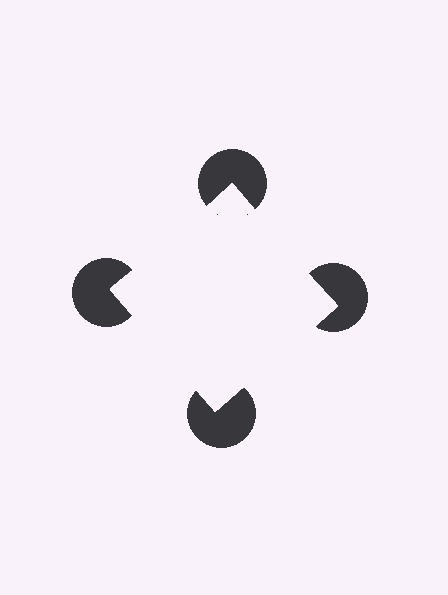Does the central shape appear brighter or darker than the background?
It typically appears slightly brighter than the background, even though no actual brightness change is drawn.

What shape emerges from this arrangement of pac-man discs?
An illusory square — its edges are inferred from the aligned wedge cuts in the pac-man discs, not physically drawn.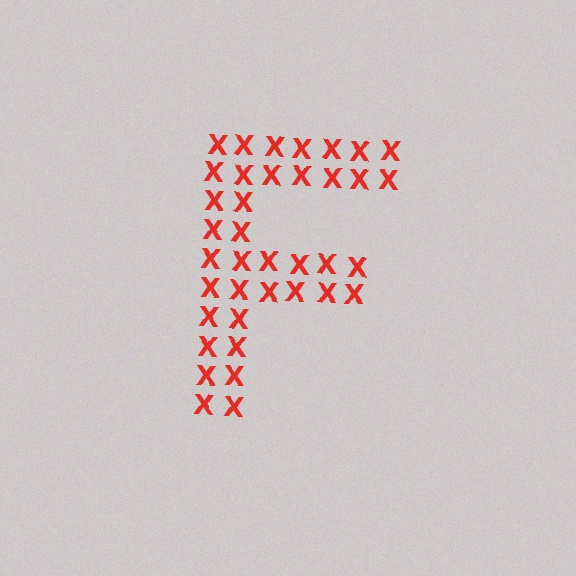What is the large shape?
The large shape is the letter F.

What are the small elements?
The small elements are letter X's.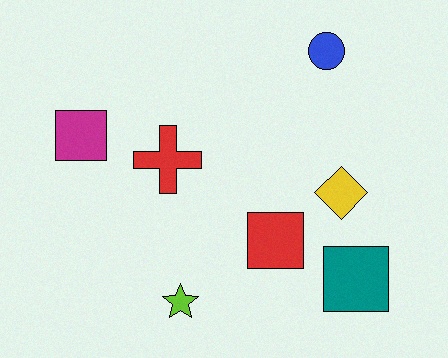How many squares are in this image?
There are 3 squares.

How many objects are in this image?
There are 7 objects.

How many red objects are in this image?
There are 2 red objects.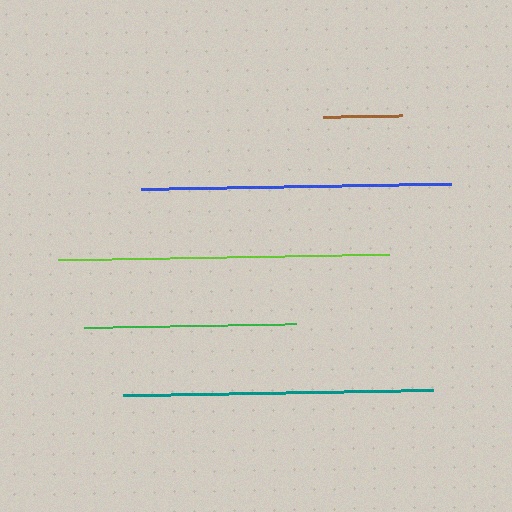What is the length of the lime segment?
The lime segment is approximately 331 pixels long.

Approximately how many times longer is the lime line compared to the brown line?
The lime line is approximately 4.2 times the length of the brown line.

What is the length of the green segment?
The green segment is approximately 212 pixels long.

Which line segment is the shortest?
The brown line is the shortest at approximately 79 pixels.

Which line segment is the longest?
The lime line is the longest at approximately 331 pixels.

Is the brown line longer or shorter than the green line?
The green line is longer than the brown line.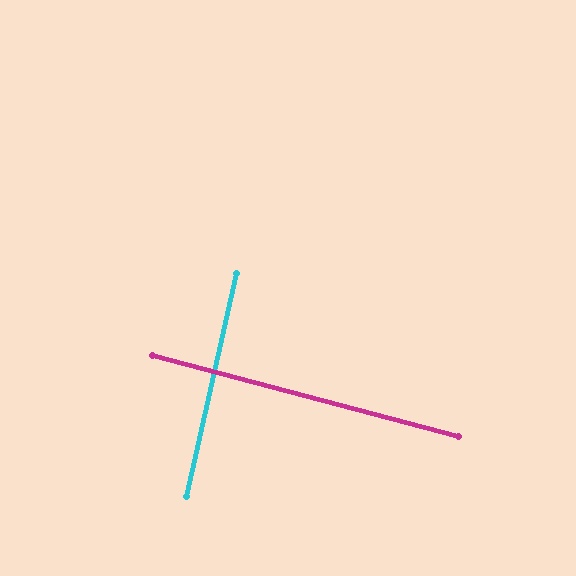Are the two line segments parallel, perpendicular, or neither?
Perpendicular — they meet at approximately 88°.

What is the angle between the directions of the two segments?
Approximately 88 degrees.